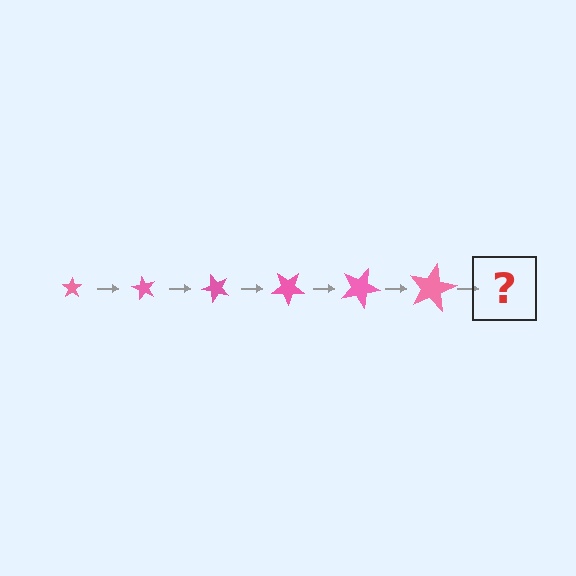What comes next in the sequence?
The next element should be a star, larger than the previous one and rotated 360 degrees from the start.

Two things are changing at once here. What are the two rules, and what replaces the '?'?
The two rules are that the star grows larger each step and it rotates 60 degrees each step. The '?' should be a star, larger than the previous one and rotated 360 degrees from the start.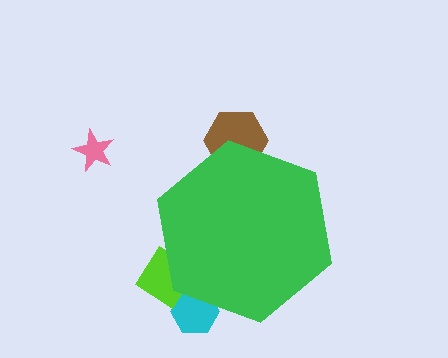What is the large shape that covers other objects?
A green hexagon.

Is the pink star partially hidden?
No, the pink star is fully visible.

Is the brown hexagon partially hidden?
Yes, the brown hexagon is partially hidden behind the green hexagon.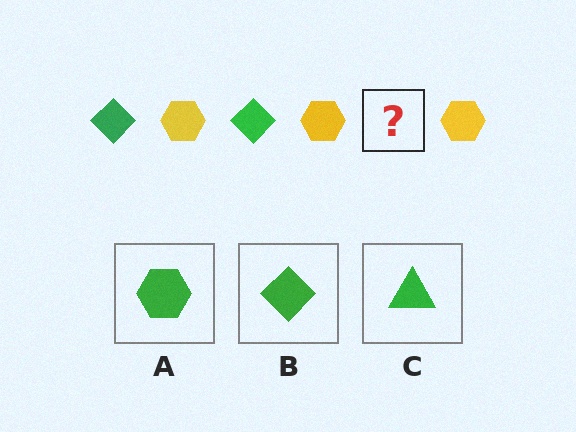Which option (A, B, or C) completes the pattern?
B.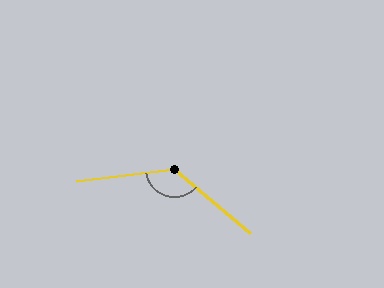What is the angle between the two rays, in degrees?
Approximately 132 degrees.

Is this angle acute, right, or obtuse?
It is obtuse.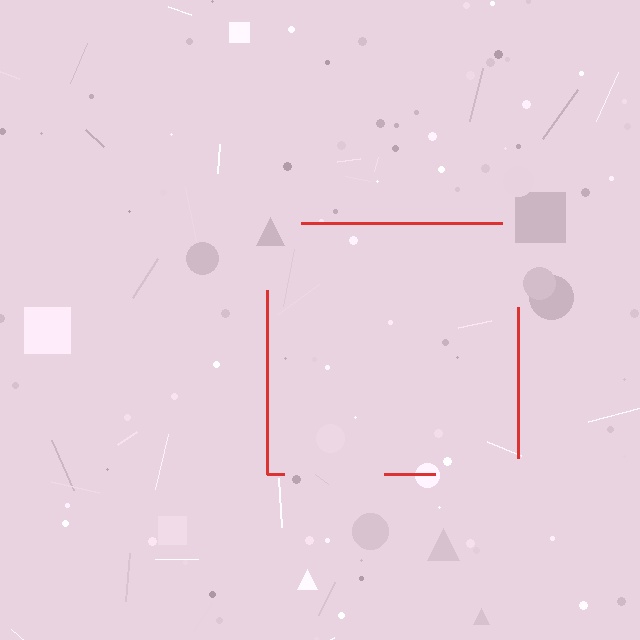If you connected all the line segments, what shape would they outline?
They would outline a square.